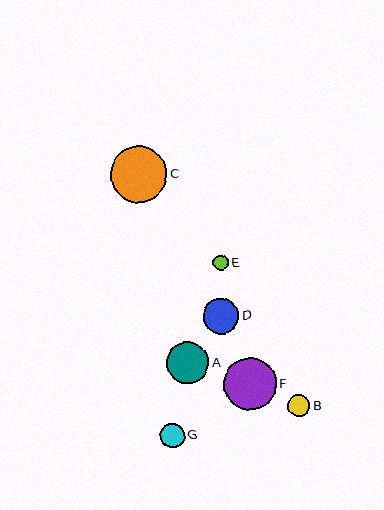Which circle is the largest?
Circle C is the largest with a size of approximately 57 pixels.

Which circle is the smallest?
Circle E is the smallest with a size of approximately 15 pixels.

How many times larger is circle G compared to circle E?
Circle G is approximately 1.6 times the size of circle E.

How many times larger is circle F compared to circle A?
Circle F is approximately 1.2 times the size of circle A.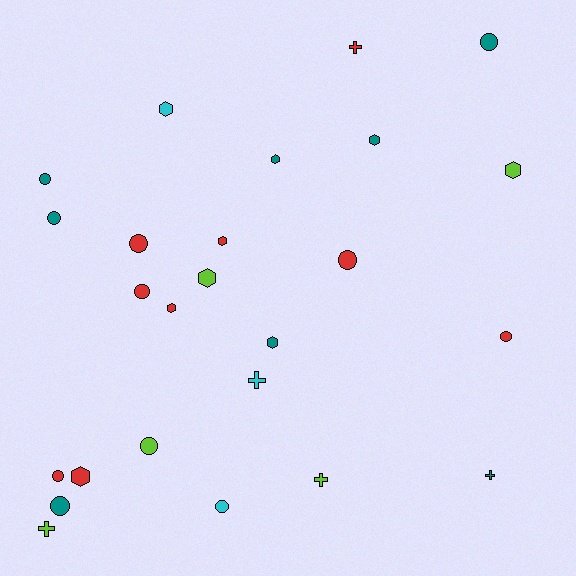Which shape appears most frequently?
Circle, with 11 objects.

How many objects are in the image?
There are 25 objects.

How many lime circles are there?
There is 1 lime circle.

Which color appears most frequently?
Red, with 9 objects.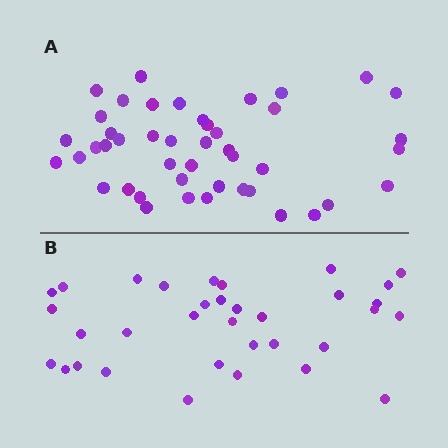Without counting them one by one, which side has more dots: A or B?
Region A (the top region) has more dots.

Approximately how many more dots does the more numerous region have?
Region A has roughly 12 or so more dots than region B.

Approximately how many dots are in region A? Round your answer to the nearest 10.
About 40 dots. (The exact count is 45, which rounds to 40.)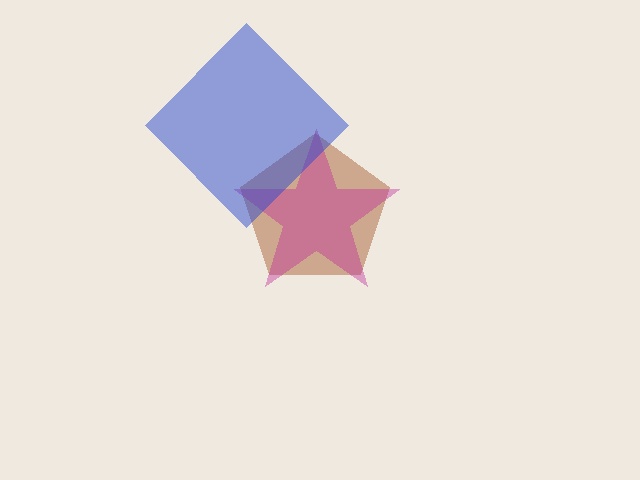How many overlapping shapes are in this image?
There are 3 overlapping shapes in the image.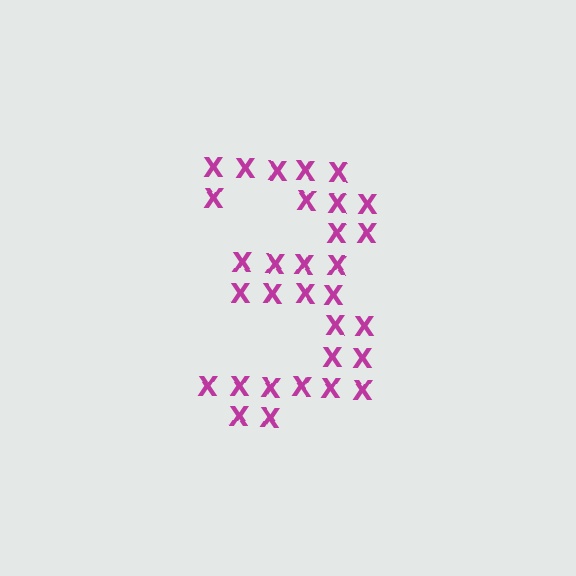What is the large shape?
The large shape is the digit 3.